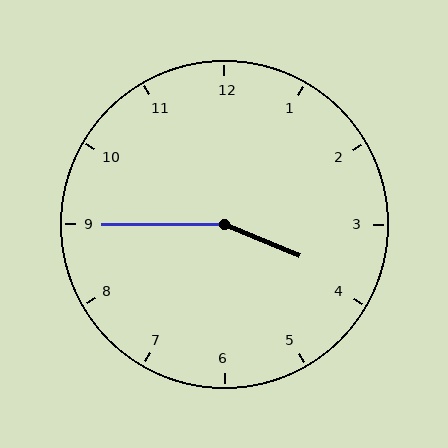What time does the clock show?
3:45.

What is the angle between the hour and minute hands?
Approximately 158 degrees.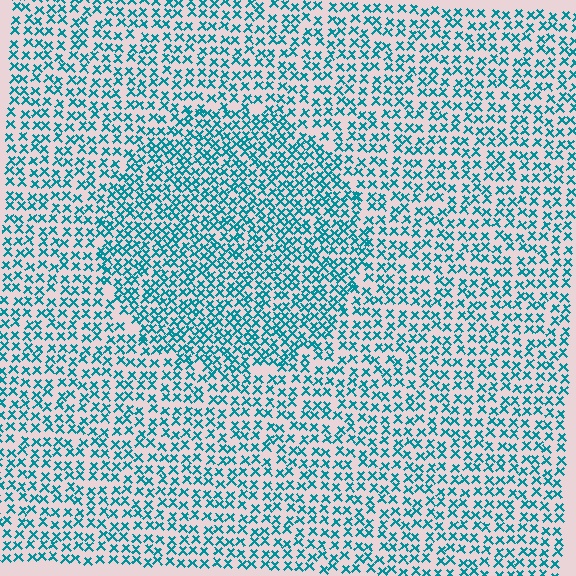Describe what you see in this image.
The image contains small teal elements arranged at two different densities. A circle-shaped region is visible where the elements are more densely packed than the surrounding area.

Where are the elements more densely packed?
The elements are more densely packed inside the circle boundary.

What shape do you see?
I see a circle.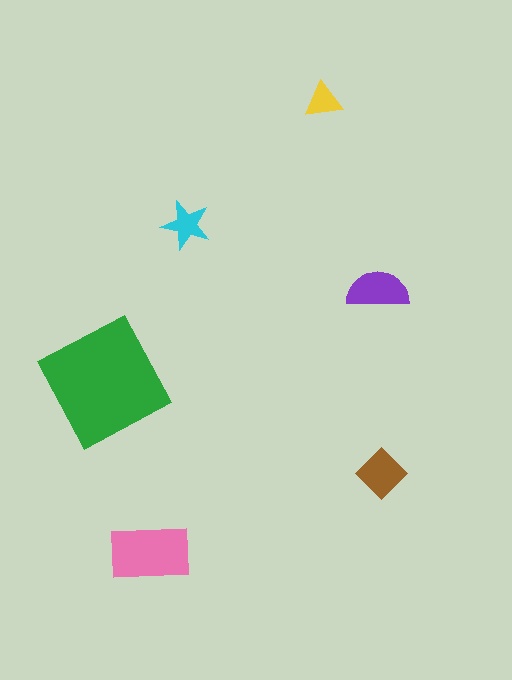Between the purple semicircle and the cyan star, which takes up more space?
The purple semicircle.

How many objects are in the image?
There are 6 objects in the image.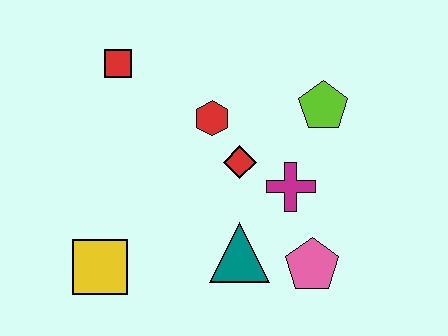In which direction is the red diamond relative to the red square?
The red diamond is to the right of the red square.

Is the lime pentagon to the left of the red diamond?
No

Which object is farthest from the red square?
The pink pentagon is farthest from the red square.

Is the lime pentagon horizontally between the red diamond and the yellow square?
No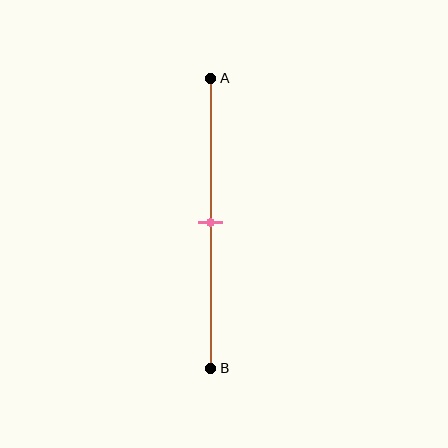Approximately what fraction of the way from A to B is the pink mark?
The pink mark is approximately 50% of the way from A to B.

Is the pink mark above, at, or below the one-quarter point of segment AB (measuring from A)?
The pink mark is below the one-quarter point of segment AB.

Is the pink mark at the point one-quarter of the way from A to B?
No, the mark is at about 50% from A, not at the 25% one-quarter point.